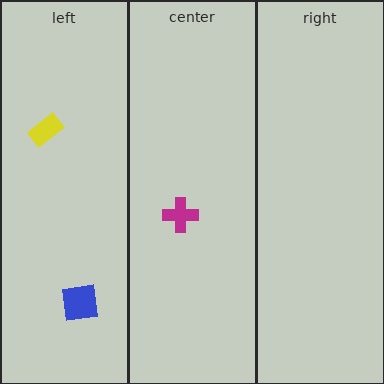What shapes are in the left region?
The yellow rectangle, the blue square.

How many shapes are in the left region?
2.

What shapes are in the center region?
The magenta cross.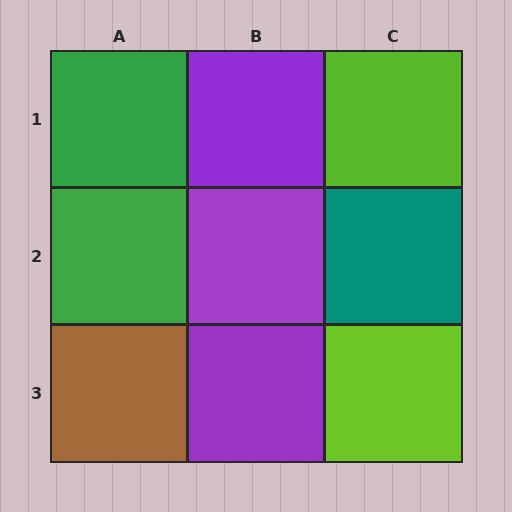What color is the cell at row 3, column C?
Lime.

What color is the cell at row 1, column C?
Lime.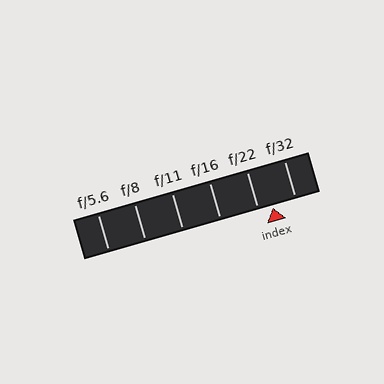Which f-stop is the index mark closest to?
The index mark is closest to f/22.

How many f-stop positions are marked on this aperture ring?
There are 6 f-stop positions marked.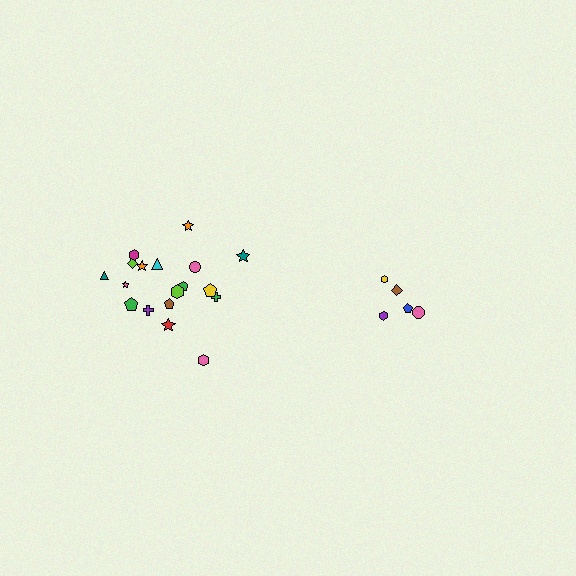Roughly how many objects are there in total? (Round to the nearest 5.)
Roughly 25 objects in total.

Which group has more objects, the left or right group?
The left group.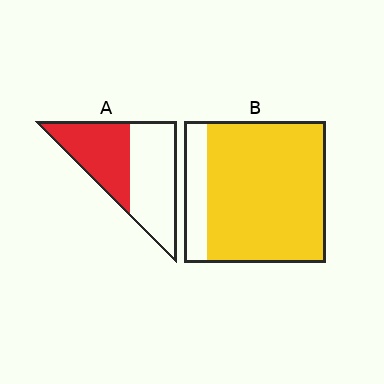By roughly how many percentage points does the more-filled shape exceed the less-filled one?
By roughly 40 percentage points (B over A).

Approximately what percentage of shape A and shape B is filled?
A is approximately 45% and B is approximately 85%.